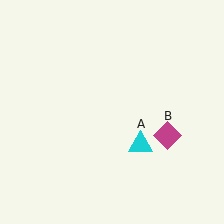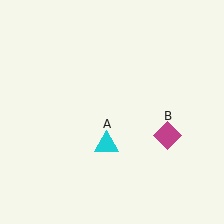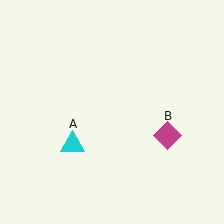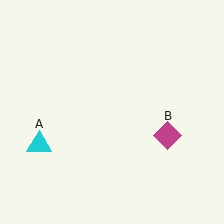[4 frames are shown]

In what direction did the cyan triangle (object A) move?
The cyan triangle (object A) moved left.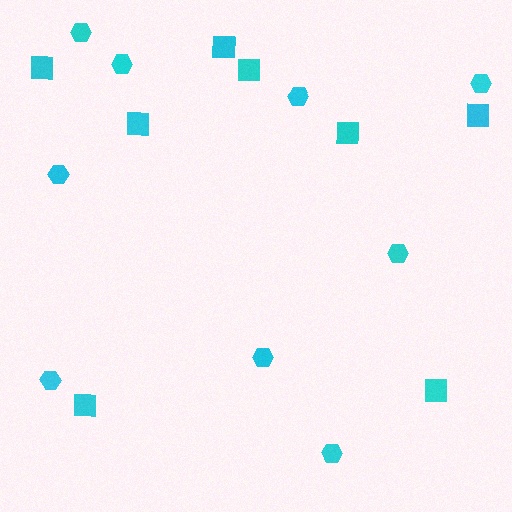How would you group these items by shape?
There are 2 groups: one group of squares (8) and one group of hexagons (9).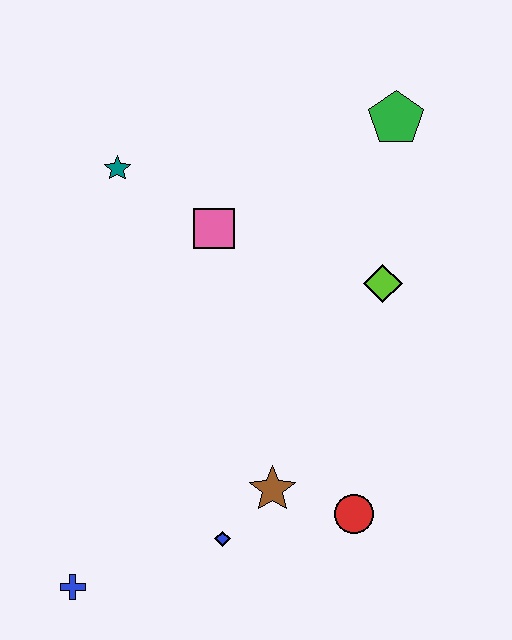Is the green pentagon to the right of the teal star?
Yes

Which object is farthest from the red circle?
The teal star is farthest from the red circle.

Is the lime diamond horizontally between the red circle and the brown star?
No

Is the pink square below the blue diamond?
No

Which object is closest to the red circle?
The brown star is closest to the red circle.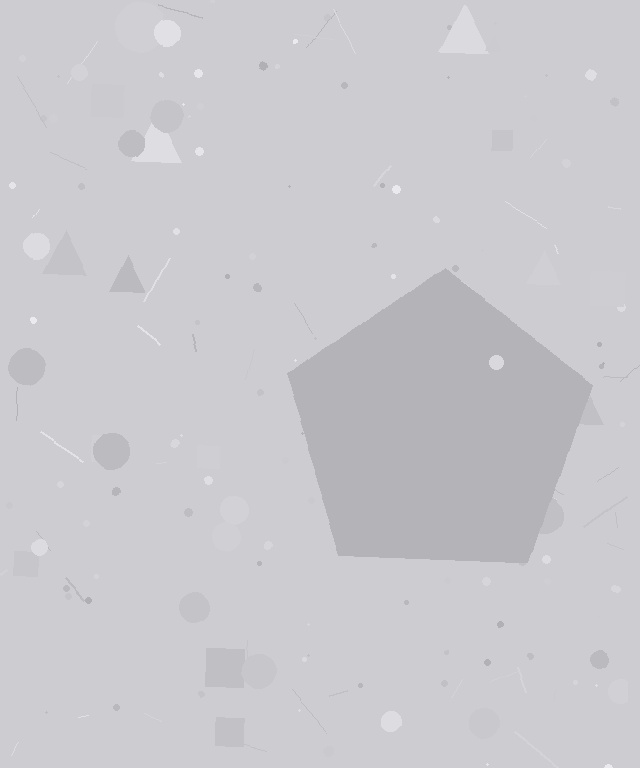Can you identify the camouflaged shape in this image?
The camouflaged shape is a pentagon.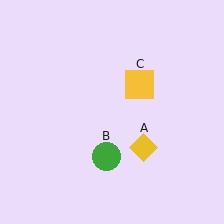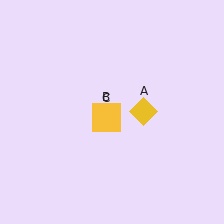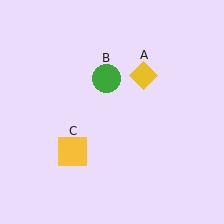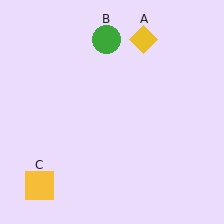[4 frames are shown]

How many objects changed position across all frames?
3 objects changed position: yellow diamond (object A), green circle (object B), yellow square (object C).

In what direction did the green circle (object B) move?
The green circle (object B) moved up.